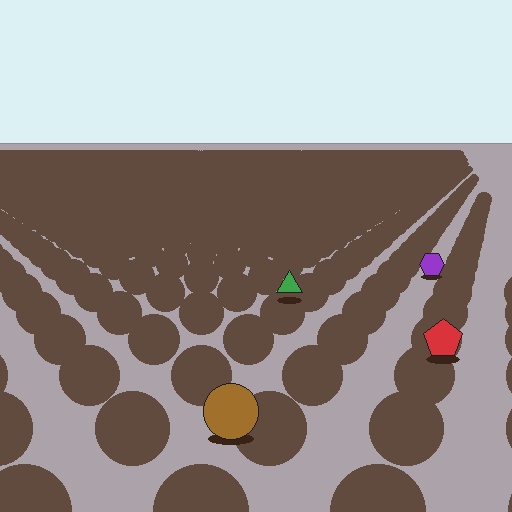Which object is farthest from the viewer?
The purple hexagon is farthest from the viewer. It appears smaller and the ground texture around it is denser.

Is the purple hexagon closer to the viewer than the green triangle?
No. The green triangle is closer — you can tell from the texture gradient: the ground texture is coarser near it.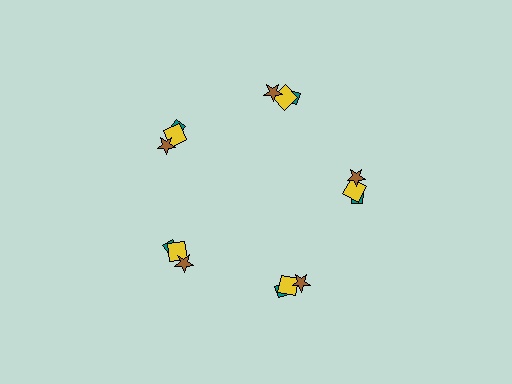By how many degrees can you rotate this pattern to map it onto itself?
The pattern maps onto itself every 72 degrees of rotation.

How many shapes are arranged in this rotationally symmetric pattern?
There are 15 shapes, arranged in 5 groups of 3.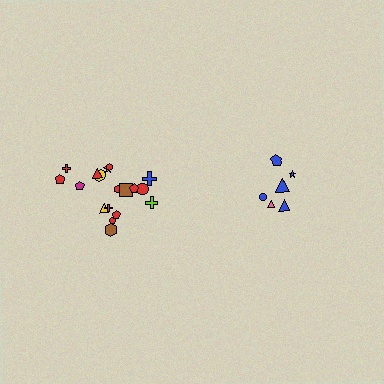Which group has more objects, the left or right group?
The left group.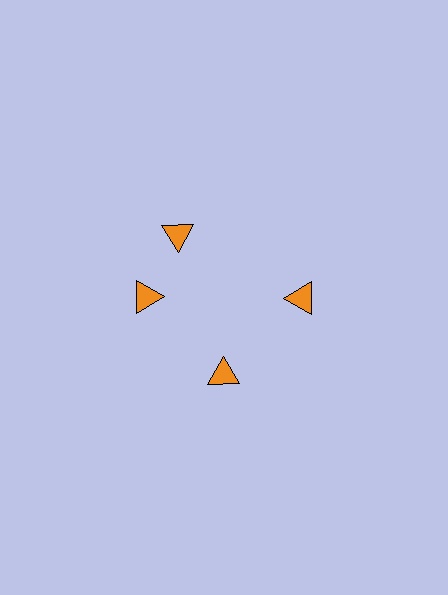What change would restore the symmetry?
The symmetry would be restored by rotating it back into even spacing with its neighbors so that all 4 triangles sit at equal angles and equal distance from the center.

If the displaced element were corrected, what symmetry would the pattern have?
It would have 4-fold rotational symmetry — the pattern would map onto itself every 90 degrees.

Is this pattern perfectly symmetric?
No. The 4 orange triangles are arranged in a ring, but one element near the 12 o'clock position is rotated out of alignment along the ring, breaking the 4-fold rotational symmetry.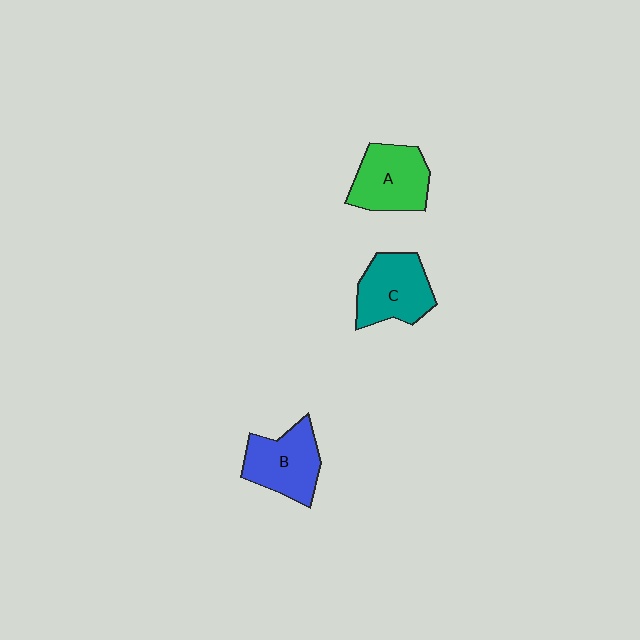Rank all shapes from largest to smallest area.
From largest to smallest: A (green), C (teal), B (blue).